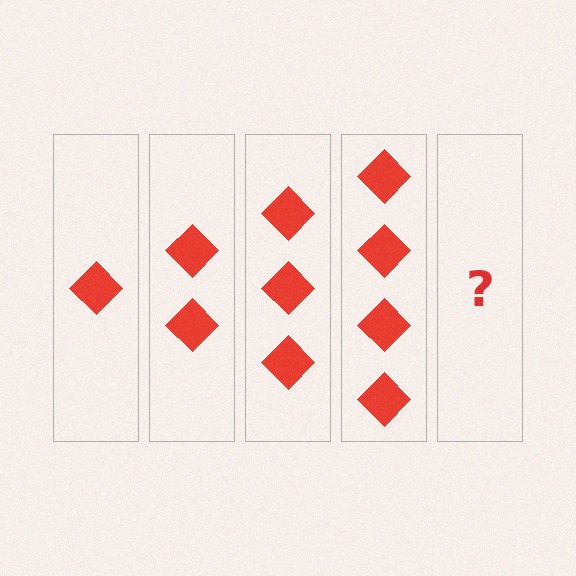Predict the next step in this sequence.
The next step is 5 diamonds.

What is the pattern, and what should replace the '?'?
The pattern is that each step adds one more diamond. The '?' should be 5 diamonds.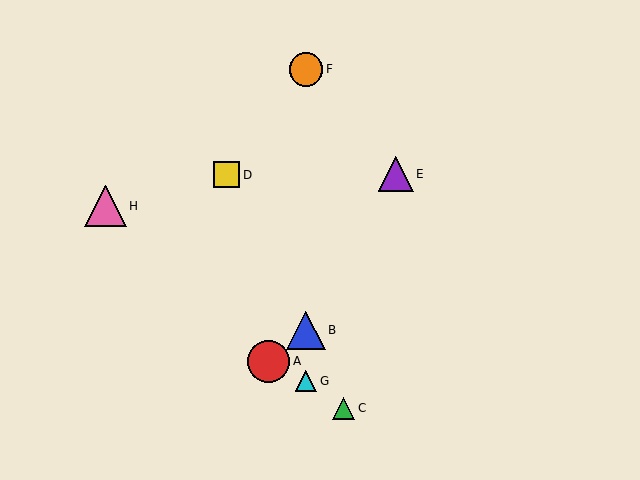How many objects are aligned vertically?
3 objects (B, F, G) are aligned vertically.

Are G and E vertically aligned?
No, G is at x≈306 and E is at x≈396.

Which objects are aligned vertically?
Objects B, F, G are aligned vertically.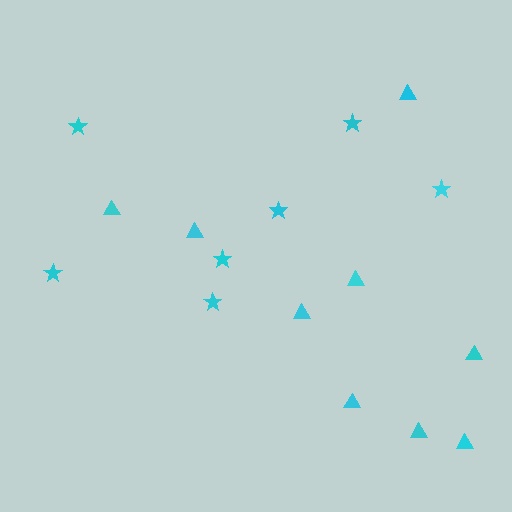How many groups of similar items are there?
There are 2 groups: one group of triangles (9) and one group of stars (7).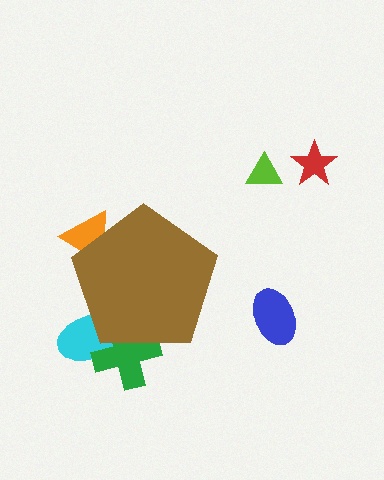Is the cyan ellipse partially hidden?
Yes, the cyan ellipse is partially hidden behind the brown pentagon.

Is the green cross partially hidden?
Yes, the green cross is partially hidden behind the brown pentagon.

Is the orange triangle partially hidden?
Yes, the orange triangle is partially hidden behind the brown pentagon.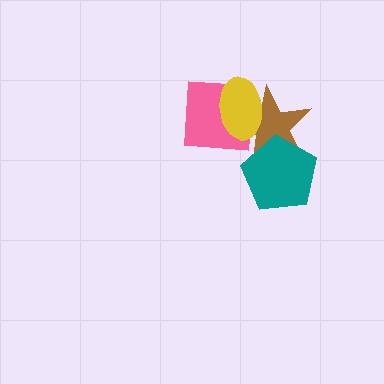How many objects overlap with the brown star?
3 objects overlap with the brown star.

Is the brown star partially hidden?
Yes, it is partially covered by another shape.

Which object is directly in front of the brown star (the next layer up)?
The pink square is directly in front of the brown star.